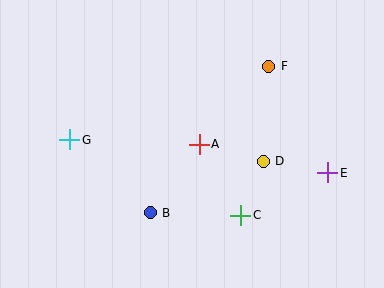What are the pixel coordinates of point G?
Point G is at (70, 140).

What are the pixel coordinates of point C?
Point C is at (241, 215).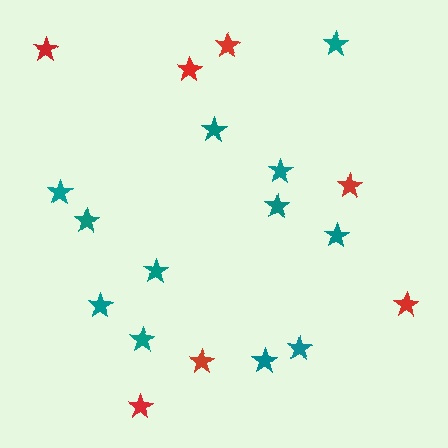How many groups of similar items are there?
There are 2 groups: one group of teal stars (12) and one group of red stars (7).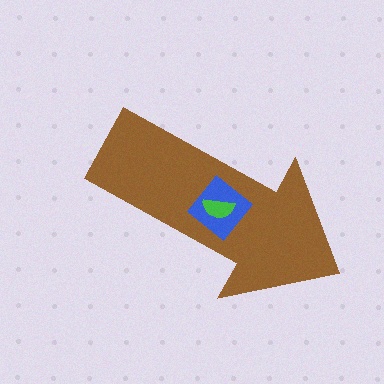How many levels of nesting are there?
3.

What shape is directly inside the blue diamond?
The green semicircle.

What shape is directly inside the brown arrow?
The blue diamond.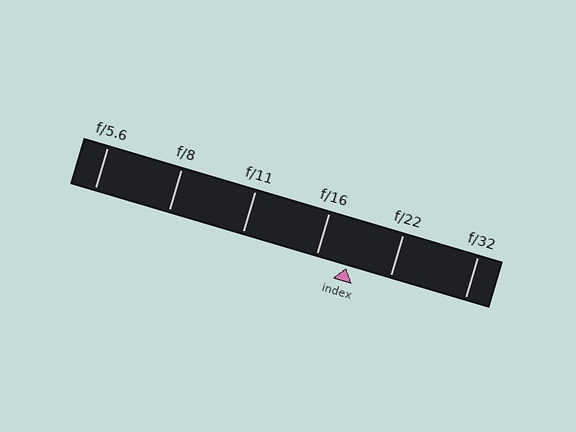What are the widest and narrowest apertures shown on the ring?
The widest aperture shown is f/5.6 and the narrowest is f/32.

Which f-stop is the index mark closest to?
The index mark is closest to f/16.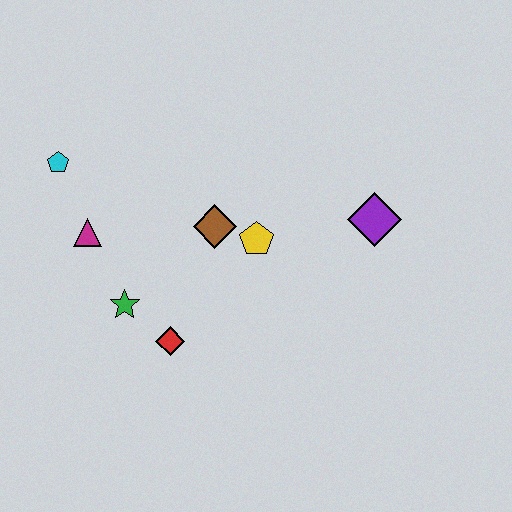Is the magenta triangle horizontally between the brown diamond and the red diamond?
No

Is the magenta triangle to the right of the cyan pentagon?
Yes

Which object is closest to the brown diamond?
The yellow pentagon is closest to the brown diamond.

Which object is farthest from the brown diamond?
The cyan pentagon is farthest from the brown diamond.